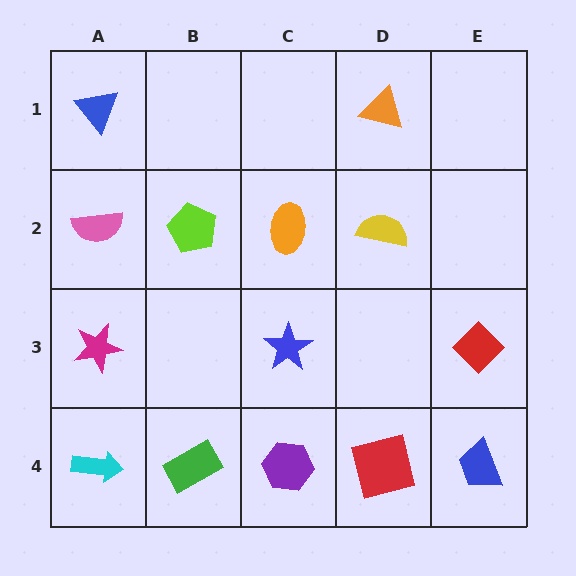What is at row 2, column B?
A lime pentagon.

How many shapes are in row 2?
4 shapes.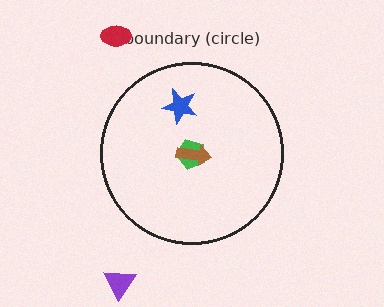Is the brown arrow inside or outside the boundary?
Inside.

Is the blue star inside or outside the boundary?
Inside.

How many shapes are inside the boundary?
3 inside, 2 outside.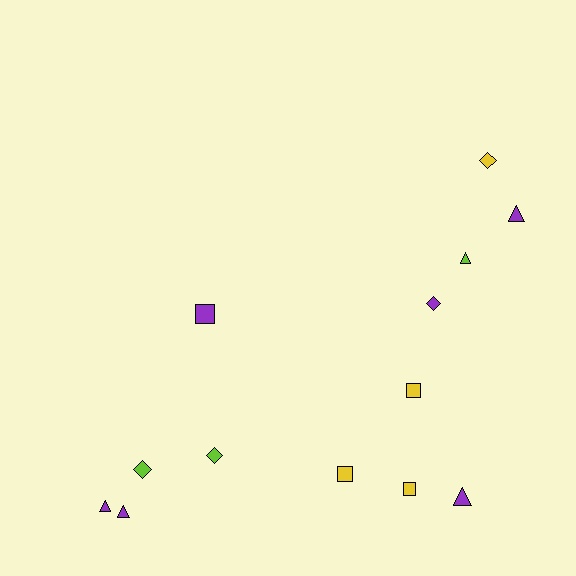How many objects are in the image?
There are 13 objects.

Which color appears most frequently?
Purple, with 6 objects.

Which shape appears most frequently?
Triangle, with 5 objects.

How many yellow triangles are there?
There are no yellow triangles.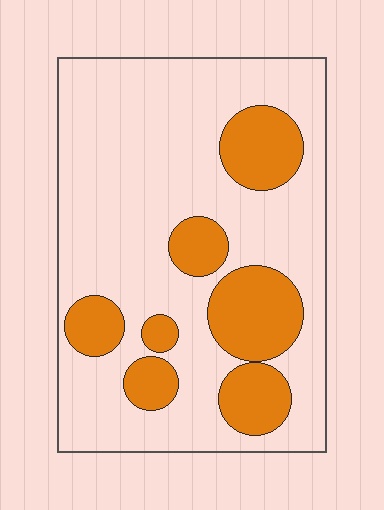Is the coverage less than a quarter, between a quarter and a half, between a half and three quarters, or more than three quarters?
Between a quarter and a half.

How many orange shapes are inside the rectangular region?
7.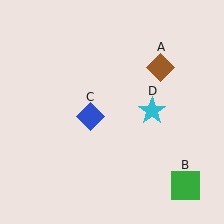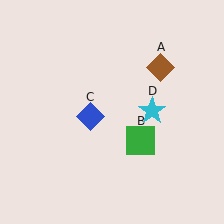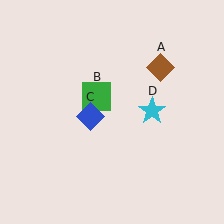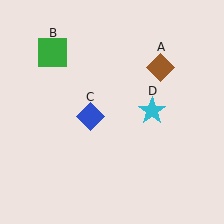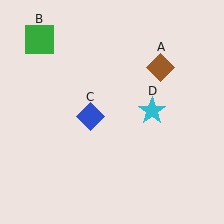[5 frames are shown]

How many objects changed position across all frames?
1 object changed position: green square (object B).